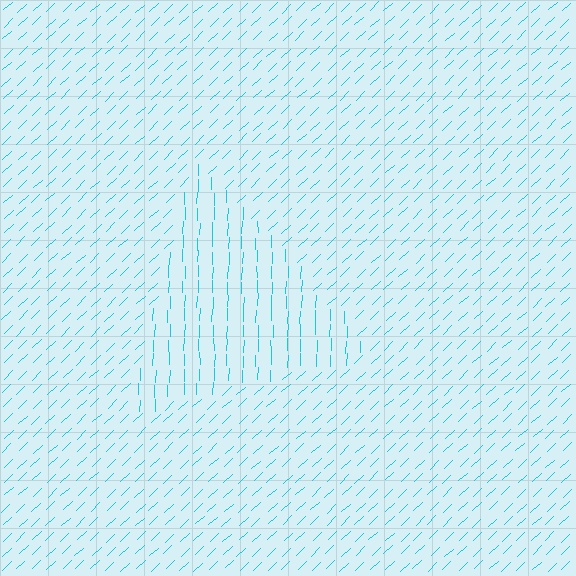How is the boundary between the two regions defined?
The boundary is defined purely by a change in line orientation (approximately 45 degrees difference). All lines are the same color and thickness.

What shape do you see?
I see a triangle.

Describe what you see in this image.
The image is filled with small cyan line segments. A triangle region in the image has lines oriented differently from the surrounding lines, creating a visible texture boundary.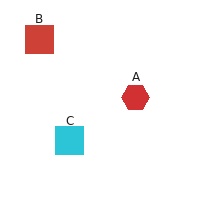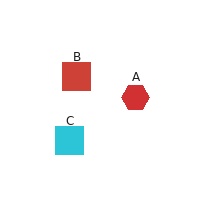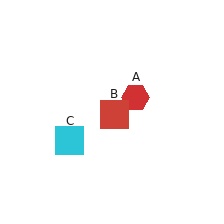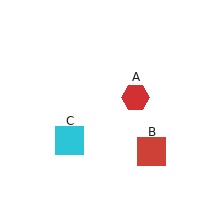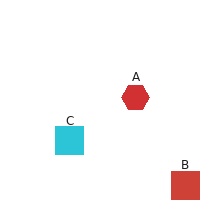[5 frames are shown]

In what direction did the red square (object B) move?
The red square (object B) moved down and to the right.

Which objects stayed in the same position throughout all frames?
Red hexagon (object A) and cyan square (object C) remained stationary.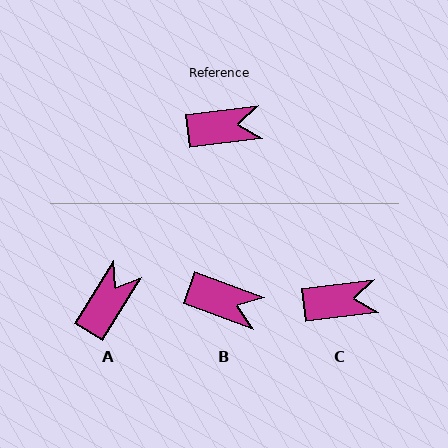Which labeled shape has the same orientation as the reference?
C.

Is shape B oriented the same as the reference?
No, it is off by about 27 degrees.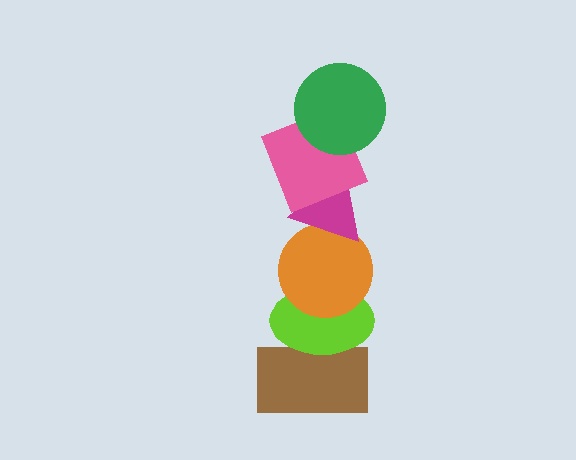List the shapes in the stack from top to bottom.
From top to bottom: the green circle, the pink square, the magenta triangle, the orange circle, the lime ellipse, the brown rectangle.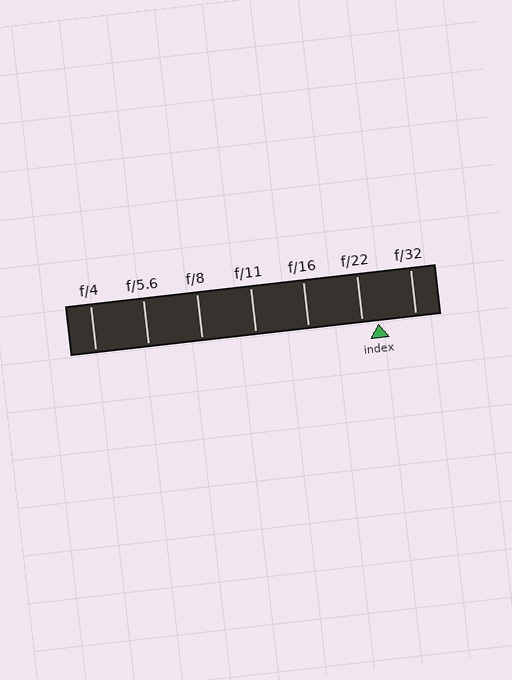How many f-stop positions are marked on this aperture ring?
There are 7 f-stop positions marked.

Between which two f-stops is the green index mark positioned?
The index mark is between f/22 and f/32.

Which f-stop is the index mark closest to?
The index mark is closest to f/22.